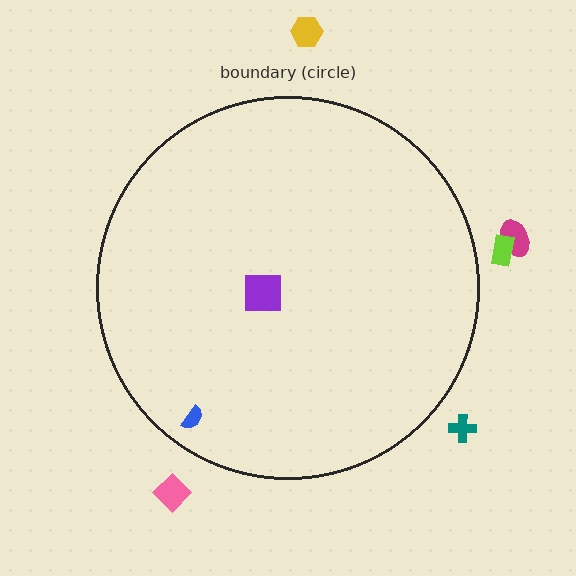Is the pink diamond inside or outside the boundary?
Outside.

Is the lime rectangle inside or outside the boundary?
Outside.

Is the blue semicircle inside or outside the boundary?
Inside.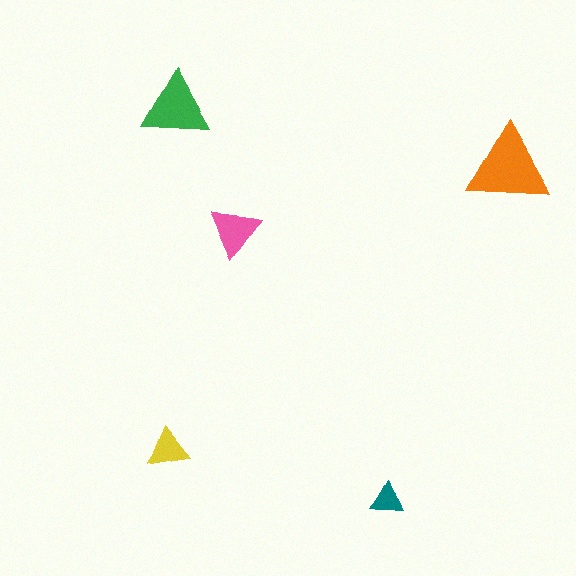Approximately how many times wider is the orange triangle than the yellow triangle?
About 2 times wider.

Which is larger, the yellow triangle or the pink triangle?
The pink one.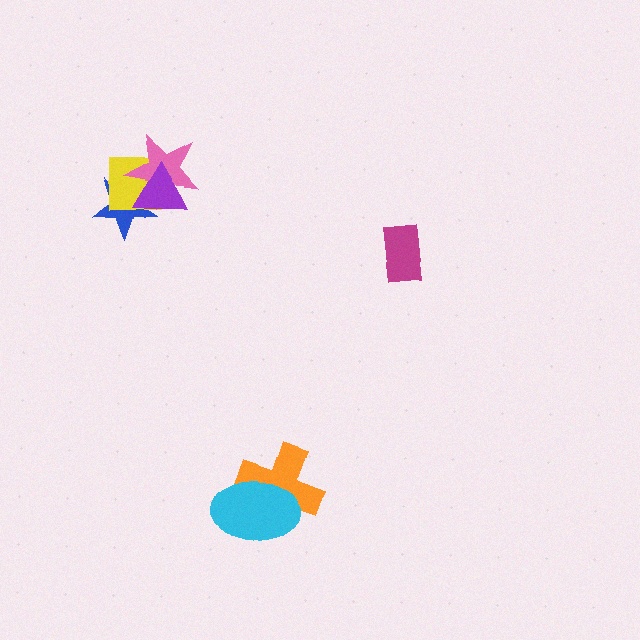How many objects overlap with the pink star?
3 objects overlap with the pink star.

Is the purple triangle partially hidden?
No, no other shape covers it.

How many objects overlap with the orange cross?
1 object overlaps with the orange cross.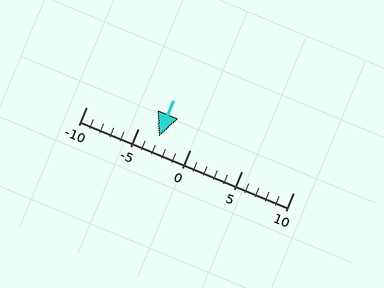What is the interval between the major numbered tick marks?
The major tick marks are spaced 5 units apart.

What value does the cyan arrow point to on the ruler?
The cyan arrow points to approximately -3.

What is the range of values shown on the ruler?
The ruler shows values from -10 to 10.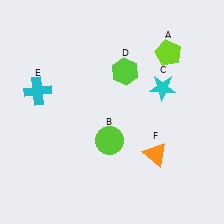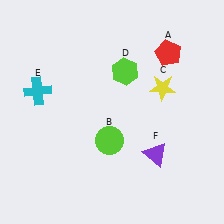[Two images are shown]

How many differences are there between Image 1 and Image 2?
There are 3 differences between the two images.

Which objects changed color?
A changed from lime to red. C changed from cyan to yellow. F changed from orange to purple.